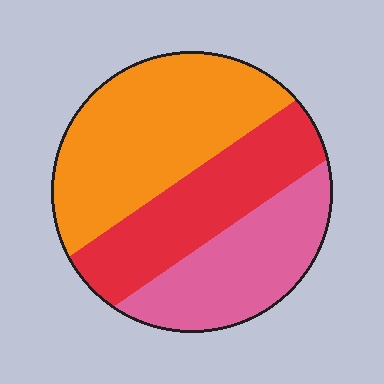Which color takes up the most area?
Orange, at roughly 45%.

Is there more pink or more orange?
Orange.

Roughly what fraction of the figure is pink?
Pink covers 28% of the figure.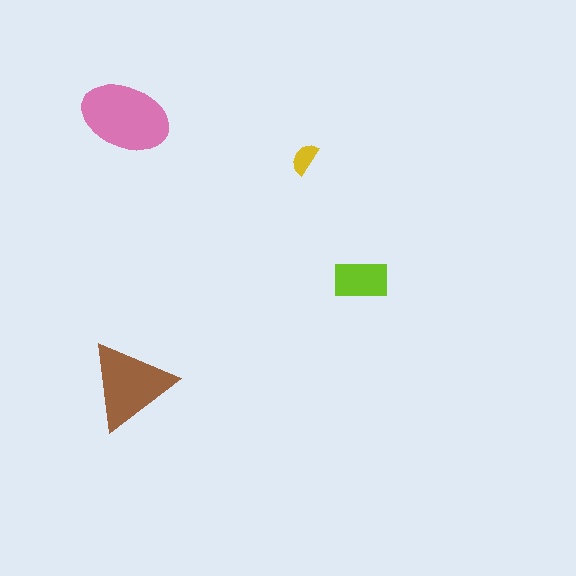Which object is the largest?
The pink ellipse.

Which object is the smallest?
The yellow semicircle.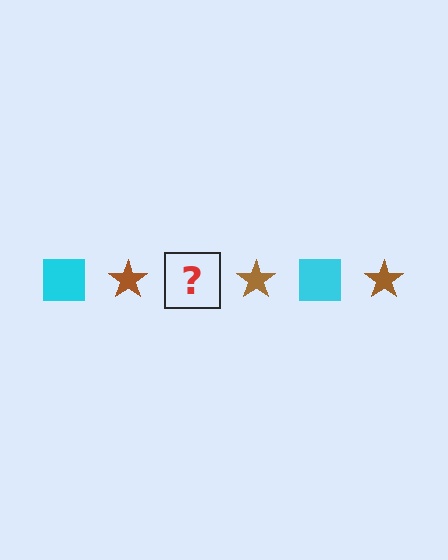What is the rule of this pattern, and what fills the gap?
The rule is that the pattern alternates between cyan square and brown star. The gap should be filled with a cyan square.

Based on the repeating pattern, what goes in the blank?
The blank should be a cyan square.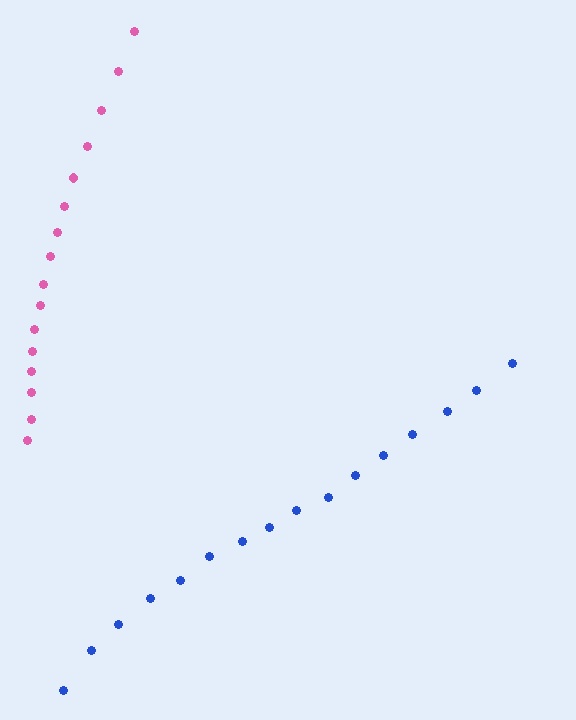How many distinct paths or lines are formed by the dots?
There are 2 distinct paths.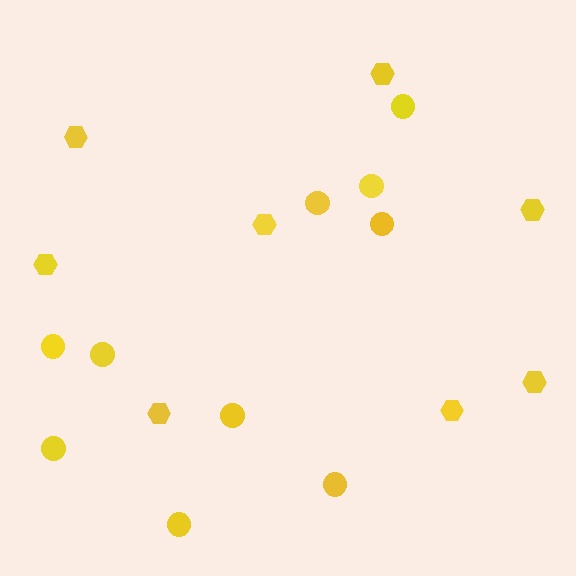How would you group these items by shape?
There are 2 groups: one group of hexagons (8) and one group of circles (10).